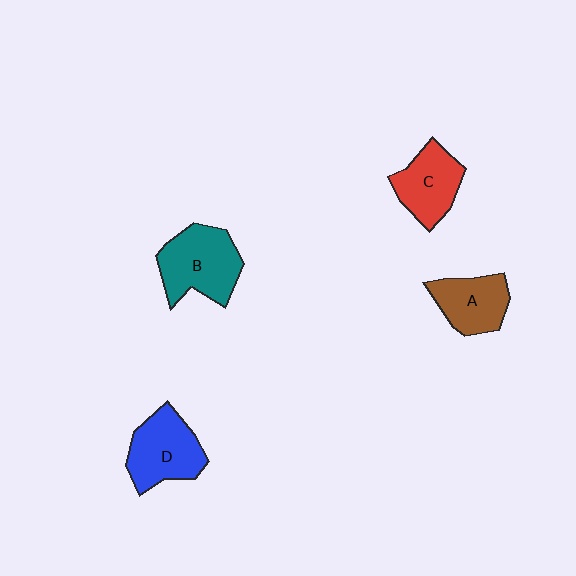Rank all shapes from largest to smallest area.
From largest to smallest: B (teal), D (blue), C (red), A (brown).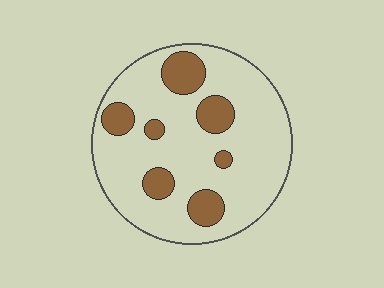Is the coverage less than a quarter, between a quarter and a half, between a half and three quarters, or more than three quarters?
Less than a quarter.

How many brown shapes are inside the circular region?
7.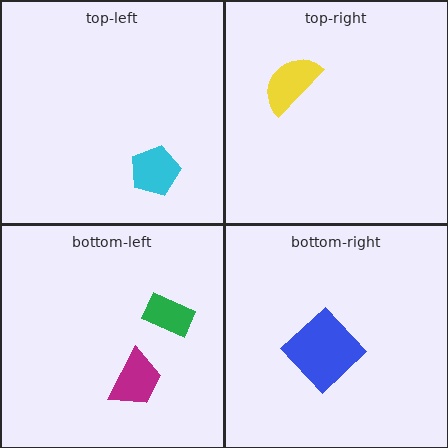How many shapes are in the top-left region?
1.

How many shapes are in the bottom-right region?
1.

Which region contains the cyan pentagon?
The top-left region.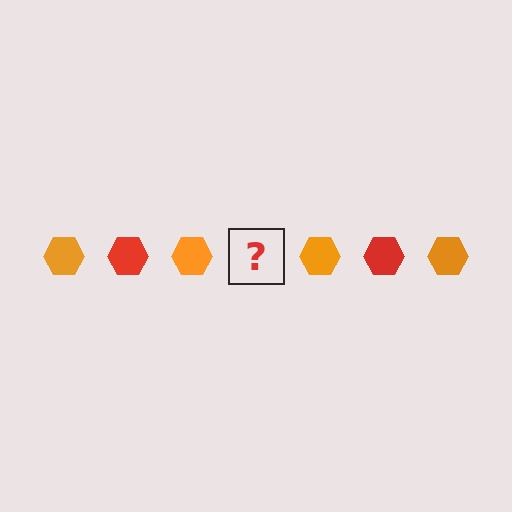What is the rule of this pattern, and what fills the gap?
The rule is that the pattern cycles through orange, red hexagons. The gap should be filled with a red hexagon.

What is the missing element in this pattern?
The missing element is a red hexagon.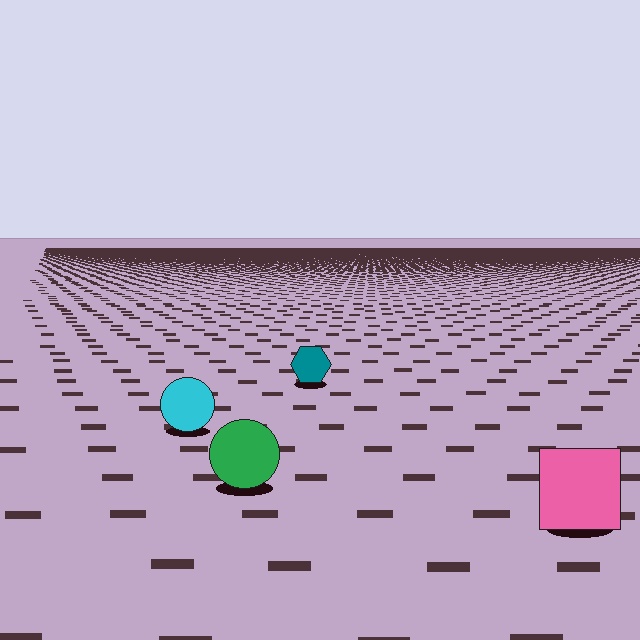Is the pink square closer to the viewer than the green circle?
Yes. The pink square is closer — you can tell from the texture gradient: the ground texture is coarser near it.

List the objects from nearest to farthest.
From nearest to farthest: the pink square, the green circle, the cyan circle, the teal hexagon.